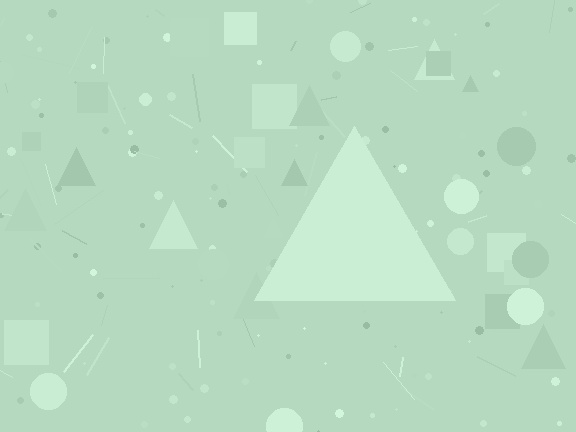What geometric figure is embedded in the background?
A triangle is embedded in the background.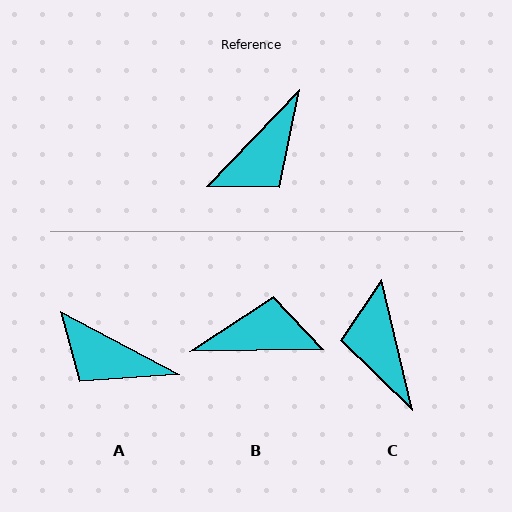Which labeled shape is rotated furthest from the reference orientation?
B, about 135 degrees away.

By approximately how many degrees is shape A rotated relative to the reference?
Approximately 74 degrees clockwise.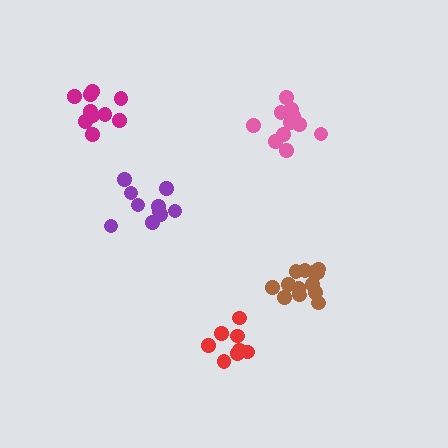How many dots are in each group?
Group 1: 10 dots, Group 2: 11 dots, Group 3: 14 dots, Group 4: 10 dots, Group 5: 9 dots (54 total).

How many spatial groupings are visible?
There are 5 spatial groupings.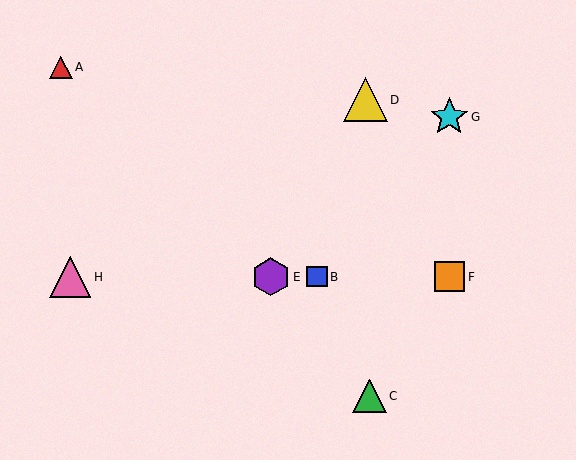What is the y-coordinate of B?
Object B is at y≈277.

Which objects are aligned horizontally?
Objects B, E, F, H are aligned horizontally.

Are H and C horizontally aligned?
No, H is at y≈277 and C is at y≈396.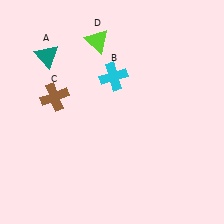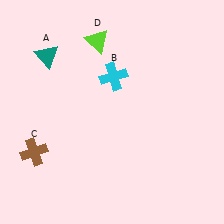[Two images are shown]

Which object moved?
The brown cross (C) moved down.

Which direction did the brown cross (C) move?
The brown cross (C) moved down.